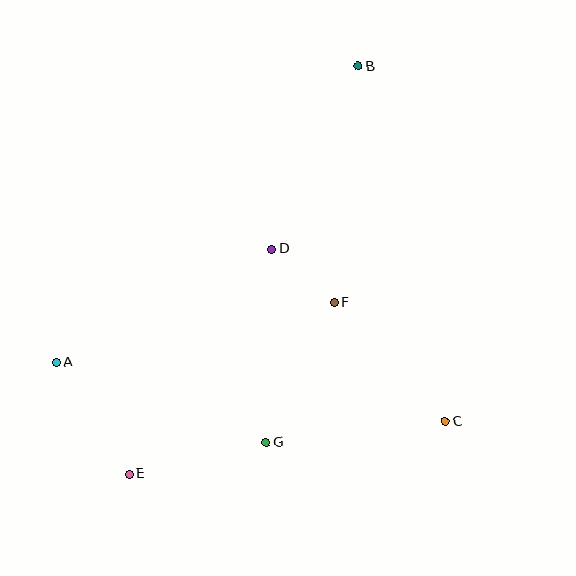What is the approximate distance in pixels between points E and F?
The distance between E and F is approximately 268 pixels.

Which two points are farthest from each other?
Points B and E are farthest from each other.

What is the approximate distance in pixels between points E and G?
The distance between E and G is approximately 141 pixels.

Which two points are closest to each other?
Points D and F are closest to each other.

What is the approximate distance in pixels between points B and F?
The distance between B and F is approximately 238 pixels.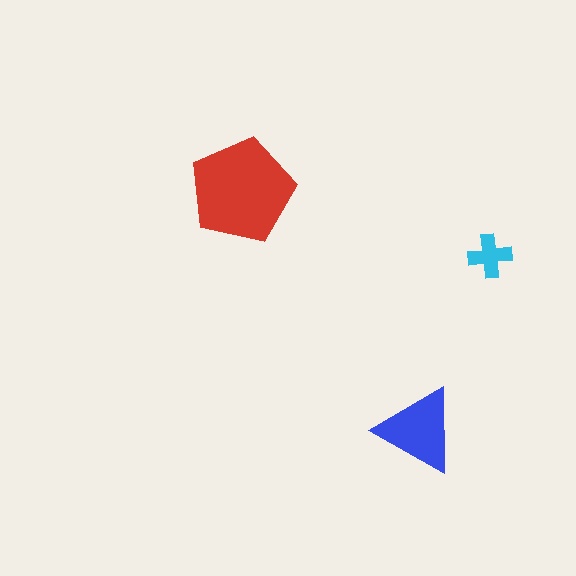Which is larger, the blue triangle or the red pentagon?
The red pentagon.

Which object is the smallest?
The cyan cross.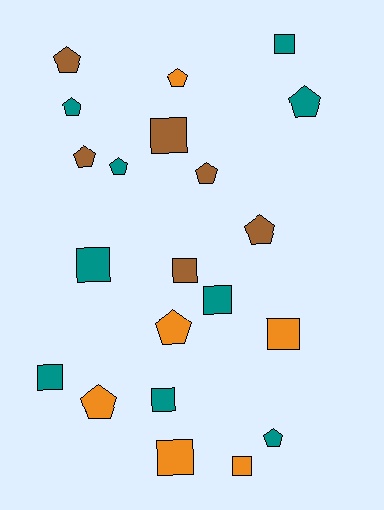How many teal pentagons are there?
There are 4 teal pentagons.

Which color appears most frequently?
Teal, with 9 objects.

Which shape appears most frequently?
Pentagon, with 11 objects.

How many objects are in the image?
There are 21 objects.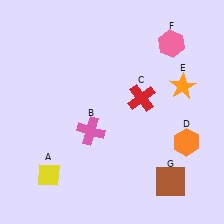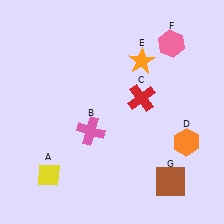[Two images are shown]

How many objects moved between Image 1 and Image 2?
1 object moved between the two images.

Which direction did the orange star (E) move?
The orange star (E) moved left.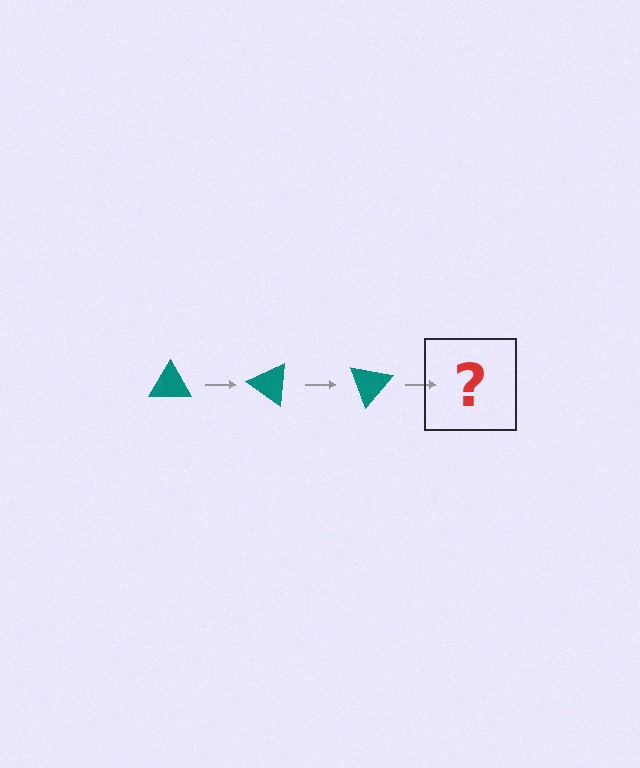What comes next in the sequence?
The next element should be a teal triangle rotated 105 degrees.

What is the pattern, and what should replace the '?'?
The pattern is that the triangle rotates 35 degrees each step. The '?' should be a teal triangle rotated 105 degrees.